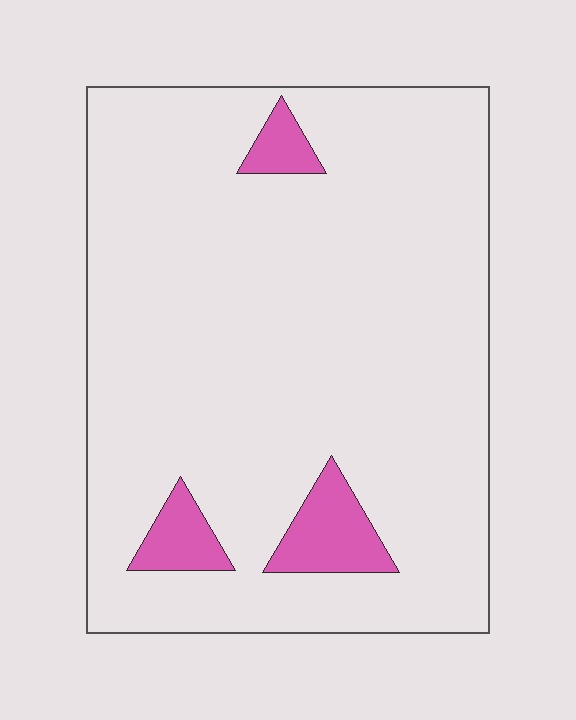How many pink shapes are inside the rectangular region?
3.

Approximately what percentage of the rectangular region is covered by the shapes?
Approximately 10%.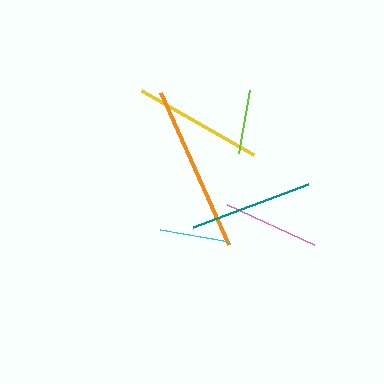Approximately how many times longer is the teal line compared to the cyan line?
The teal line is approximately 1.8 times the length of the cyan line.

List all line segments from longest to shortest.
From longest to shortest: orange, yellow, teal, pink, cyan, lime.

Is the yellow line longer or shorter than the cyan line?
The yellow line is longer than the cyan line.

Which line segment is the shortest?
The lime line is the shortest at approximately 64 pixels.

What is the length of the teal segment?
The teal segment is approximately 124 pixels long.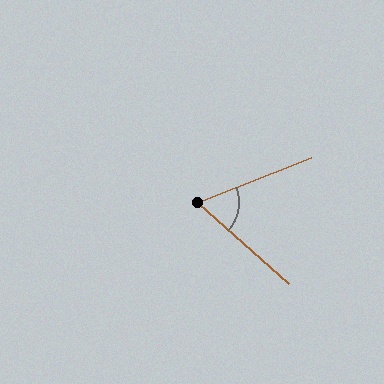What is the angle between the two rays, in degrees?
Approximately 63 degrees.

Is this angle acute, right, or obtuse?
It is acute.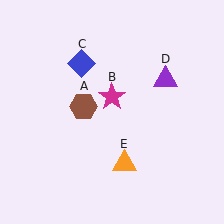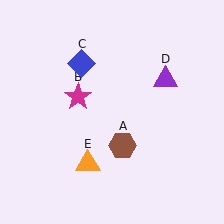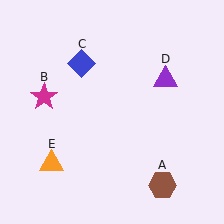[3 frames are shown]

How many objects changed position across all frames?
3 objects changed position: brown hexagon (object A), magenta star (object B), orange triangle (object E).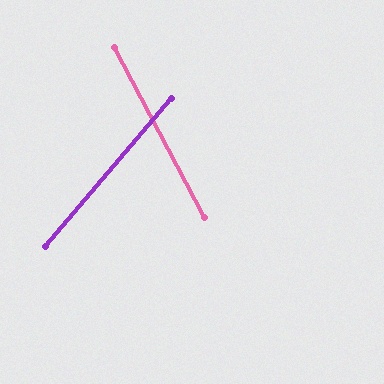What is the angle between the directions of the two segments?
Approximately 68 degrees.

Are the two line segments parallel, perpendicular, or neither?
Neither parallel nor perpendicular — they differ by about 68°.